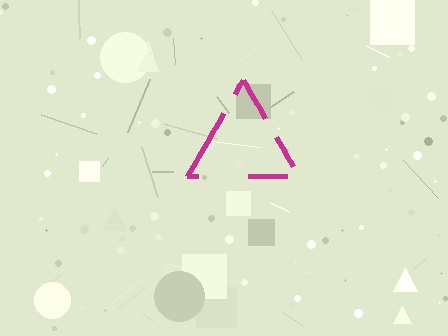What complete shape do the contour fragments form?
The contour fragments form a triangle.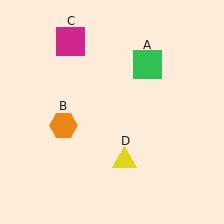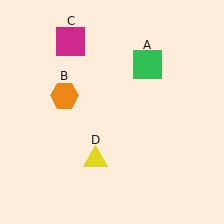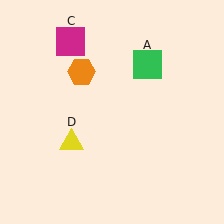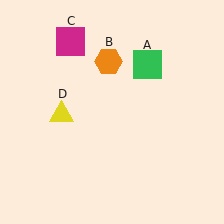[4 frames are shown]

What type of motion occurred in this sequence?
The orange hexagon (object B), yellow triangle (object D) rotated clockwise around the center of the scene.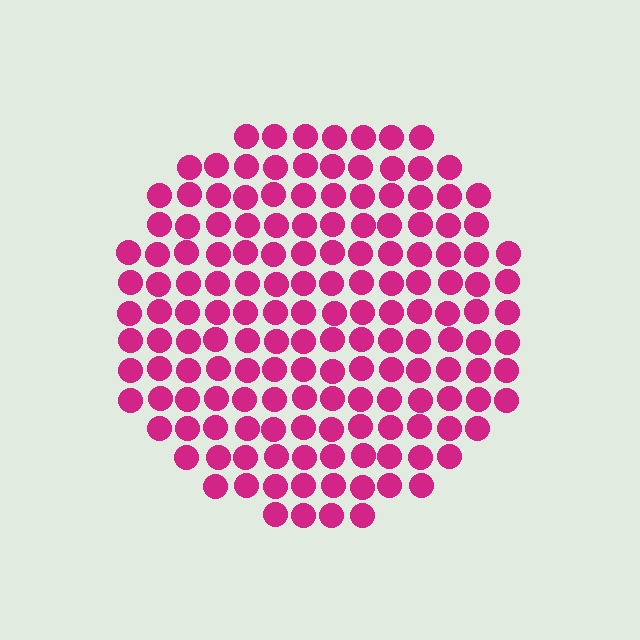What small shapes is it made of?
It is made of small circles.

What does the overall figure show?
The overall figure shows a circle.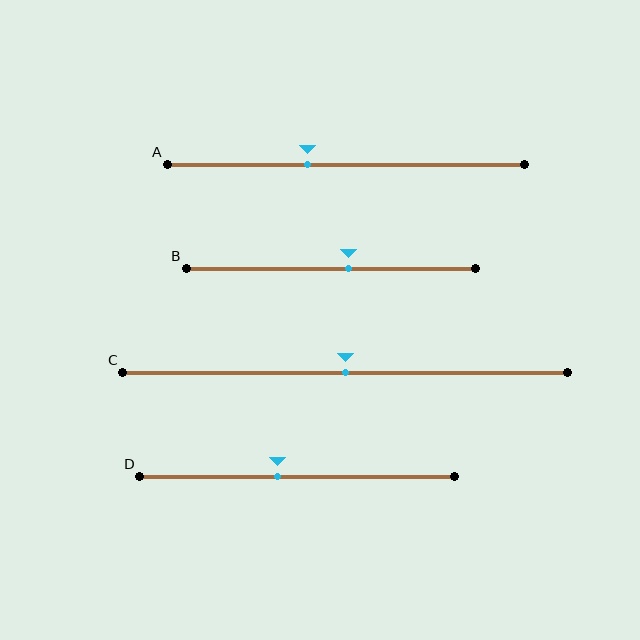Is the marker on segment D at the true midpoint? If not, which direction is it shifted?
No, the marker on segment D is shifted to the left by about 6% of the segment length.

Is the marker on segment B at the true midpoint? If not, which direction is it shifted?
No, the marker on segment B is shifted to the right by about 6% of the segment length.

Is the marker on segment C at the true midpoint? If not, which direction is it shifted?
Yes, the marker on segment C is at the true midpoint.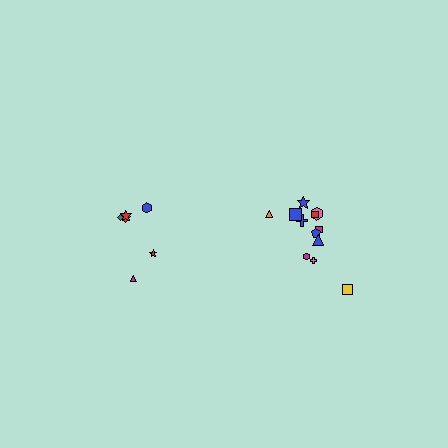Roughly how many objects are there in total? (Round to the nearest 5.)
Roughly 20 objects in total.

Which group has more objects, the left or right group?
The right group.